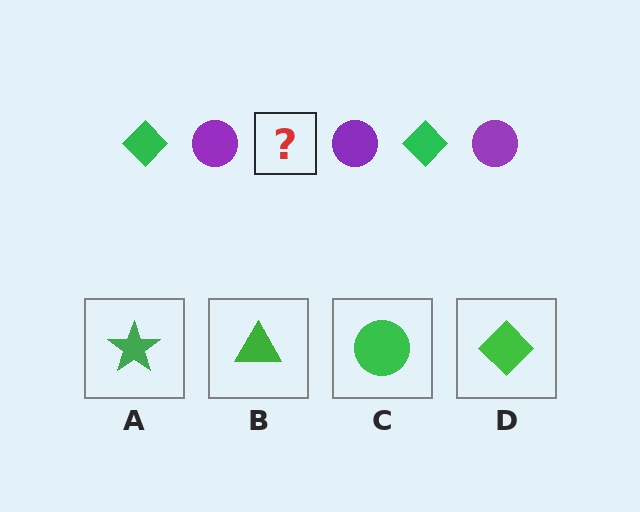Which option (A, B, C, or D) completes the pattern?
D.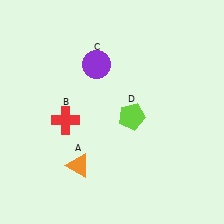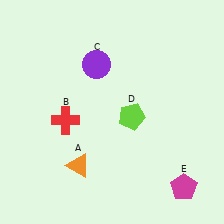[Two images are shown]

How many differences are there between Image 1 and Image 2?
There is 1 difference between the two images.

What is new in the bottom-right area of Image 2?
A magenta pentagon (E) was added in the bottom-right area of Image 2.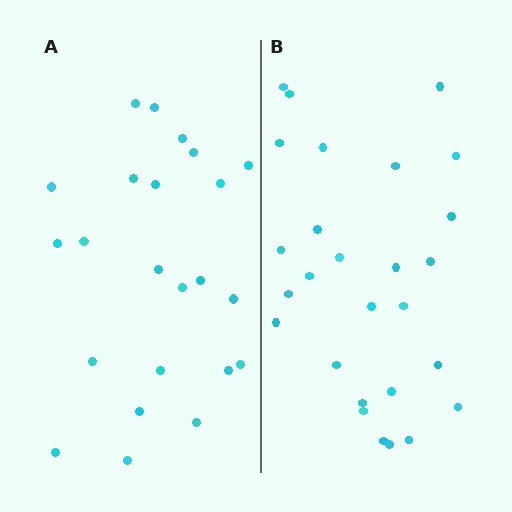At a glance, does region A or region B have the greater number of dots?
Region B (the right region) has more dots.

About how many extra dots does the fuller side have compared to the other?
Region B has about 4 more dots than region A.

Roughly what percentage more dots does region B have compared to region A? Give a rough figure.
About 15% more.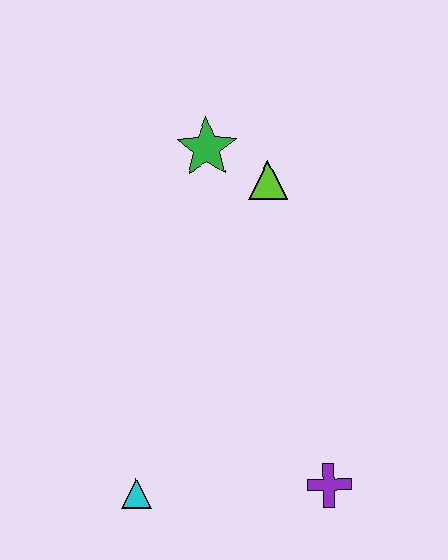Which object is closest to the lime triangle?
The green star is closest to the lime triangle.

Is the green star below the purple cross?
No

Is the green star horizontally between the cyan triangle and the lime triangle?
Yes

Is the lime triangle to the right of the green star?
Yes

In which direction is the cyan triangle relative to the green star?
The cyan triangle is below the green star.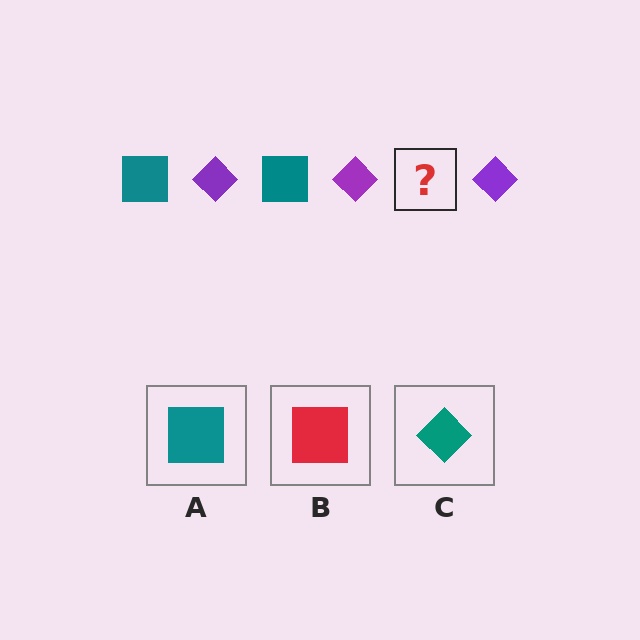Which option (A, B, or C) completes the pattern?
A.